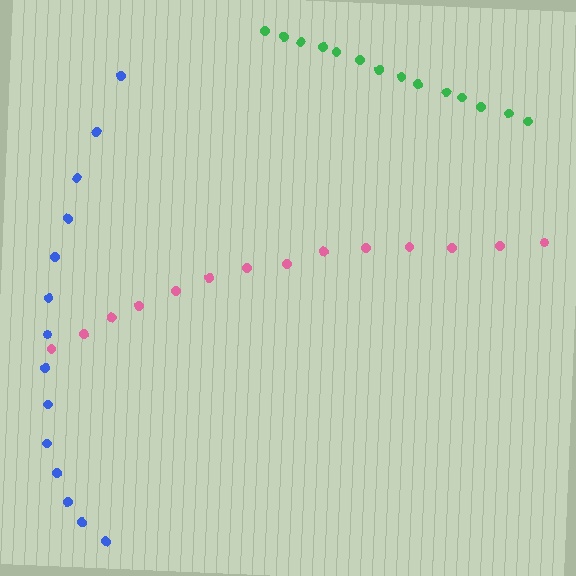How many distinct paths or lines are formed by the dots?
There are 3 distinct paths.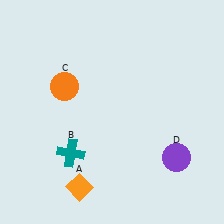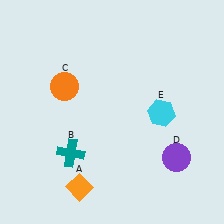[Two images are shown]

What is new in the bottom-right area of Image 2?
A cyan hexagon (E) was added in the bottom-right area of Image 2.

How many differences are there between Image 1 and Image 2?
There is 1 difference between the two images.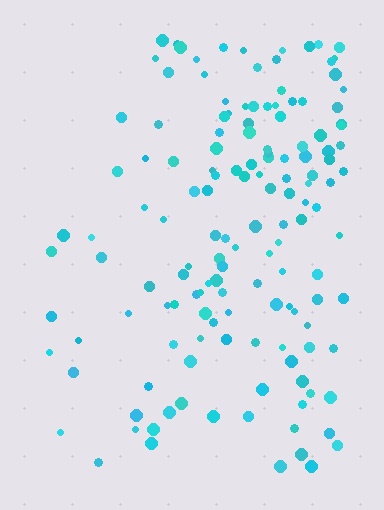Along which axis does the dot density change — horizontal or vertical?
Horizontal.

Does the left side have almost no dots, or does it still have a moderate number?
Still a moderate number, just noticeably fewer than the right.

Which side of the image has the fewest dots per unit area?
The left.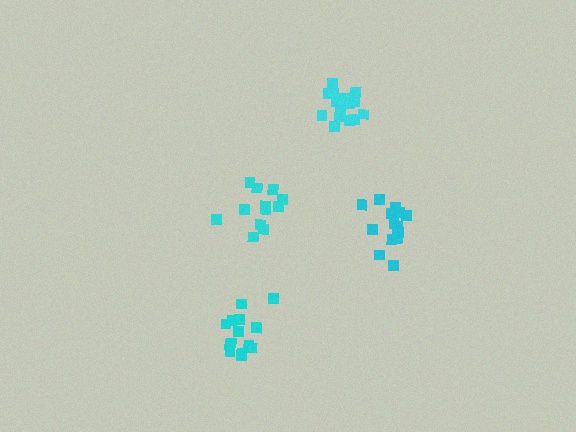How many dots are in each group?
Group 1: 12 dots, Group 2: 14 dots, Group 3: 16 dots, Group 4: 16 dots (58 total).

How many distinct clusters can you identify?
There are 4 distinct clusters.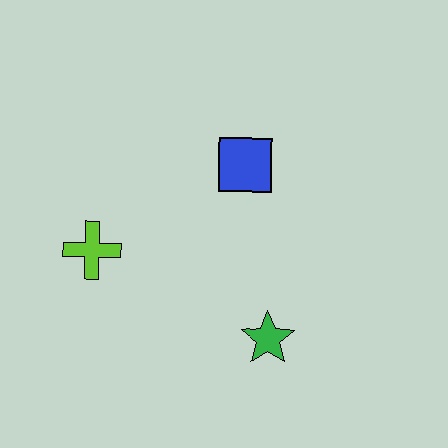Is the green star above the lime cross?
No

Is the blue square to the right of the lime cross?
Yes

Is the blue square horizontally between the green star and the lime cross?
Yes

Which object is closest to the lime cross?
The blue square is closest to the lime cross.